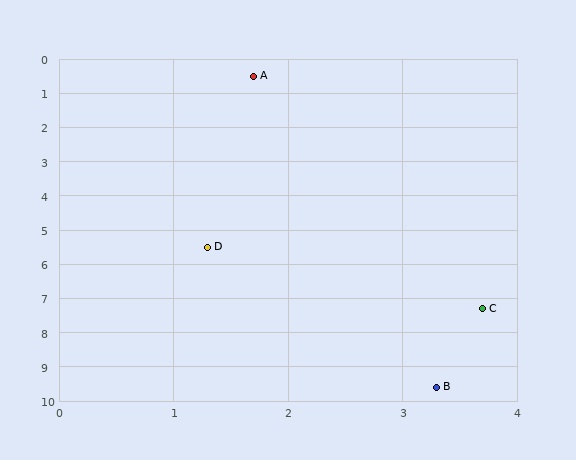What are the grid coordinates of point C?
Point C is at approximately (3.7, 7.3).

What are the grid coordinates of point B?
Point B is at approximately (3.3, 9.6).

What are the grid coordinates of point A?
Point A is at approximately (1.7, 0.5).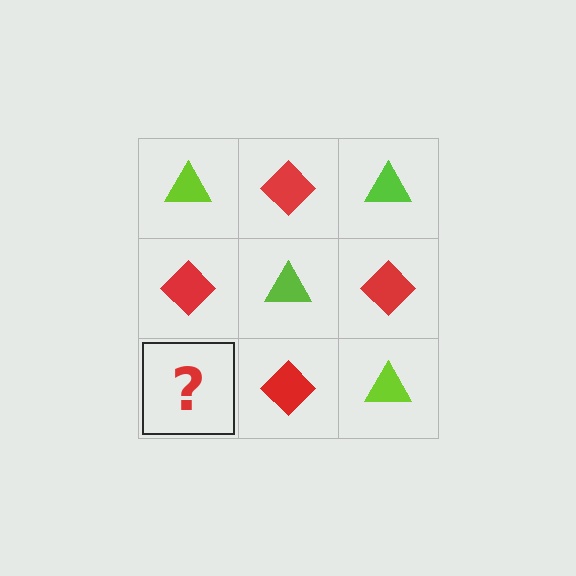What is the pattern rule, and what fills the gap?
The rule is that it alternates lime triangle and red diamond in a checkerboard pattern. The gap should be filled with a lime triangle.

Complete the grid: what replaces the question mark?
The question mark should be replaced with a lime triangle.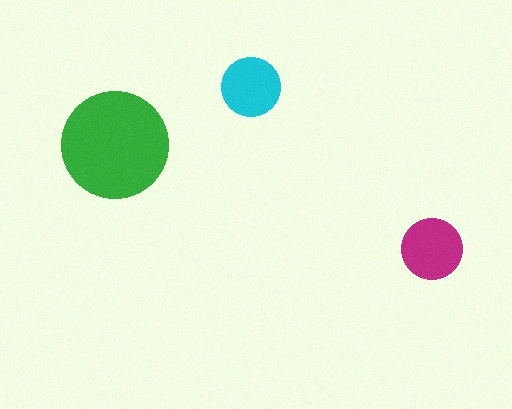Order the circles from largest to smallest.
the green one, the magenta one, the cyan one.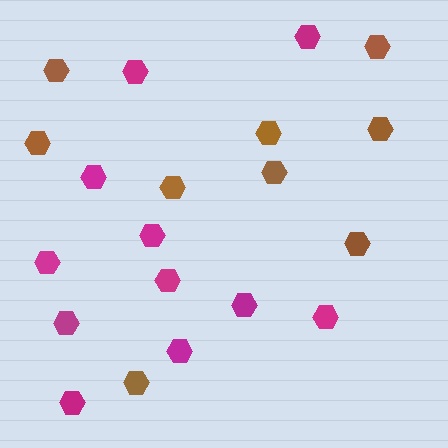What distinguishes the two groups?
There are 2 groups: one group of magenta hexagons (11) and one group of brown hexagons (9).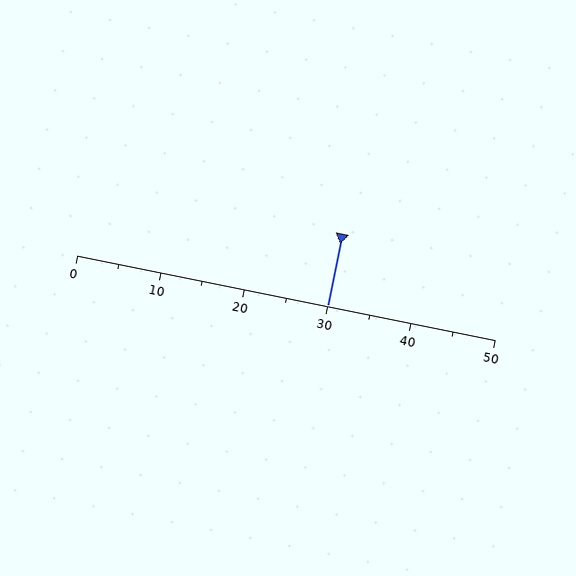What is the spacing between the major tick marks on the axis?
The major ticks are spaced 10 apart.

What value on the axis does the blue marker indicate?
The marker indicates approximately 30.